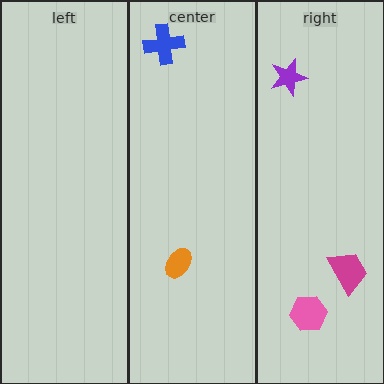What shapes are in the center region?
The blue cross, the orange ellipse.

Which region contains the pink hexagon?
The right region.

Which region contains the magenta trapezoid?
The right region.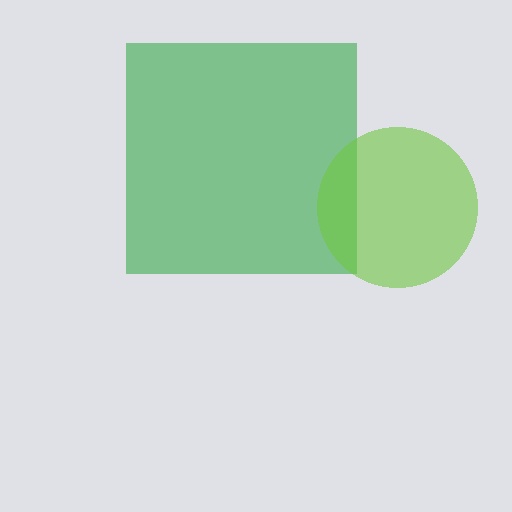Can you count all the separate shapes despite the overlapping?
Yes, there are 2 separate shapes.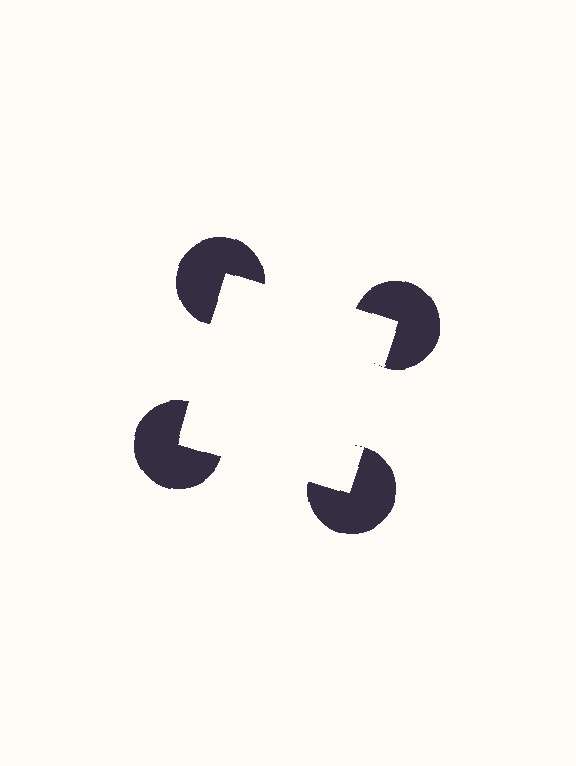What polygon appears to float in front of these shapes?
An illusory square — its edges are inferred from the aligned wedge cuts in the pac-man discs, not physically drawn.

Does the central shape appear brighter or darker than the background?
It typically appears slightly brighter than the background, even though no actual brightness change is drawn.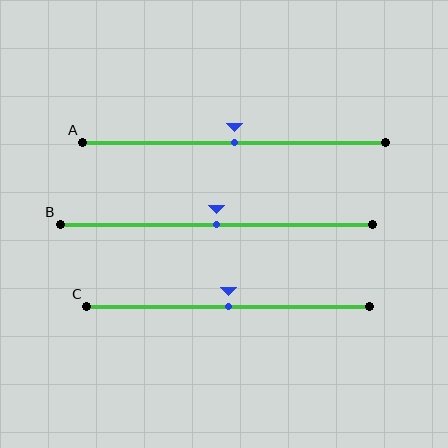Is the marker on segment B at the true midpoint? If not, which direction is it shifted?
Yes, the marker on segment B is at the true midpoint.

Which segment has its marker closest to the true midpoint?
Segment A has its marker closest to the true midpoint.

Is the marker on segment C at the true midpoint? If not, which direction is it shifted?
Yes, the marker on segment C is at the true midpoint.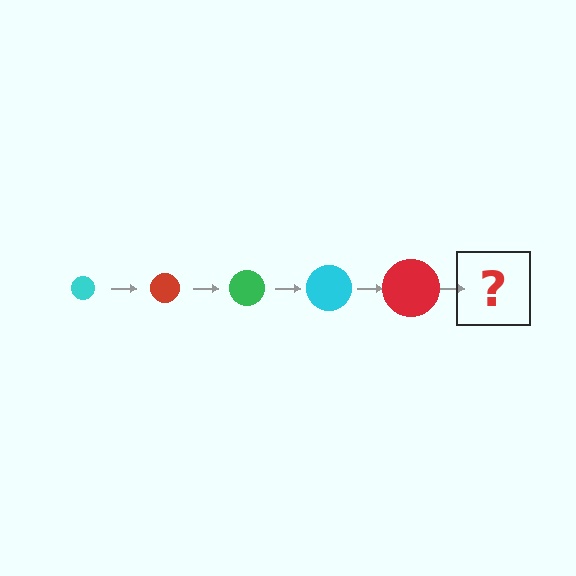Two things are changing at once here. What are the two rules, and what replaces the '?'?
The two rules are that the circle grows larger each step and the color cycles through cyan, red, and green. The '?' should be a green circle, larger than the previous one.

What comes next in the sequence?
The next element should be a green circle, larger than the previous one.